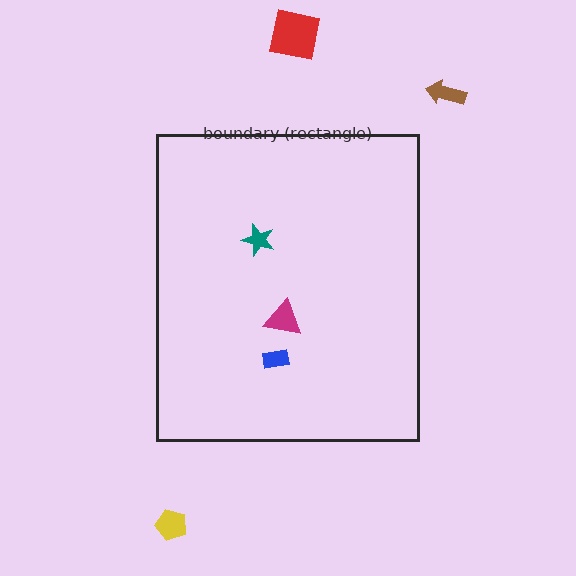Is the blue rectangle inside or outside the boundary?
Inside.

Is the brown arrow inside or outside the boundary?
Outside.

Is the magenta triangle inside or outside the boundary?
Inside.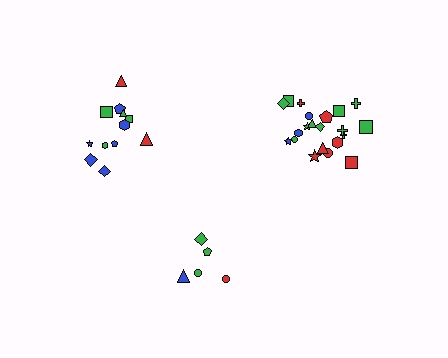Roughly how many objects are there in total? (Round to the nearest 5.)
Roughly 40 objects in total.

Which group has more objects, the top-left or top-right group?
The top-right group.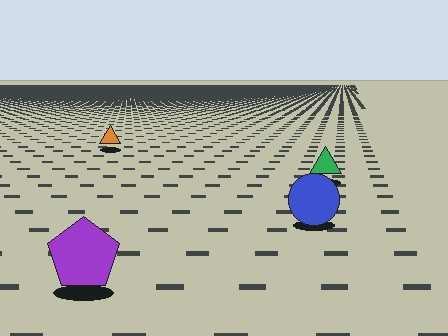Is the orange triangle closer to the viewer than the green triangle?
No. The green triangle is closer — you can tell from the texture gradient: the ground texture is coarser near it.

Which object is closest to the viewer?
The purple pentagon is closest. The texture marks near it are larger and more spread out.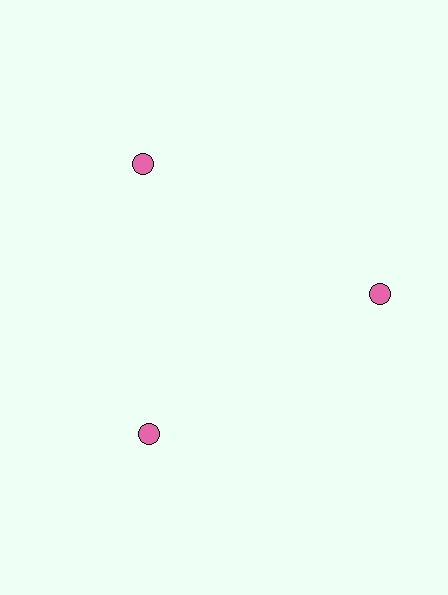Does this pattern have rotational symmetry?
Yes, this pattern has 3-fold rotational symmetry. It looks the same after rotating 120 degrees around the center.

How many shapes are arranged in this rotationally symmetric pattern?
There are 3 shapes, arranged in 3 groups of 1.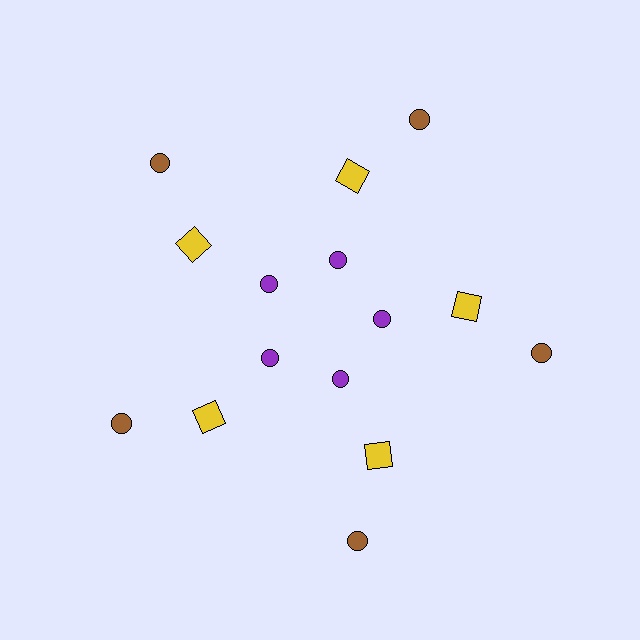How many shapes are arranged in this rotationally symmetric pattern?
There are 15 shapes, arranged in 5 groups of 3.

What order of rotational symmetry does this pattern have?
This pattern has 5-fold rotational symmetry.